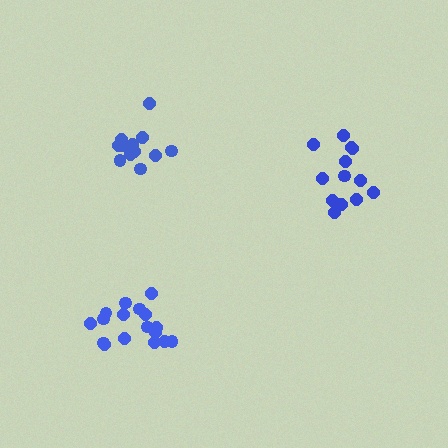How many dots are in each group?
Group 1: 13 dots, Group 2: 13 dots, Group 3: 17 dots (43 total).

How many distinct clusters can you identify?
There are 3 distinct clusters.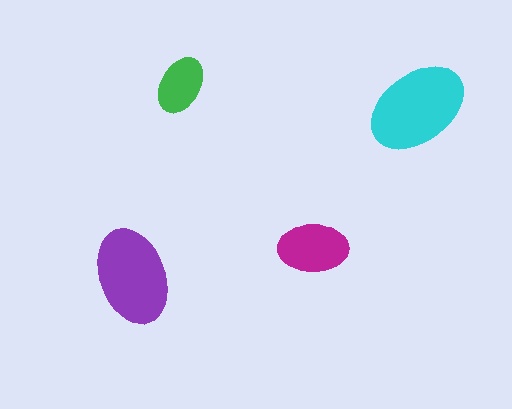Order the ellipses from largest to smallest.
the cyan one, the purple one, the magenta one, the green one.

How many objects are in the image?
There are 4 objects in the image.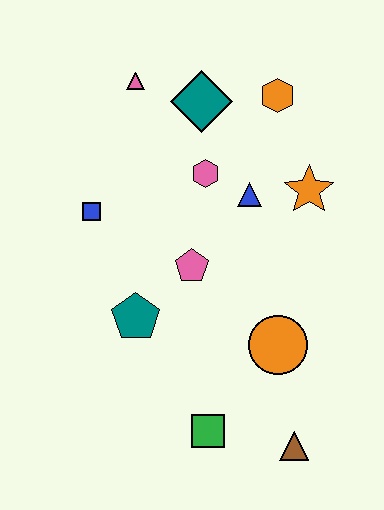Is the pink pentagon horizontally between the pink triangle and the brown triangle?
Yes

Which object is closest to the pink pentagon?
The teal pentagon is closest to the pink pentagon.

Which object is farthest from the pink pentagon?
The brown triangle is farthest from the pink pentagon.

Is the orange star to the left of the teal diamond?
No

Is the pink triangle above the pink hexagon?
Yes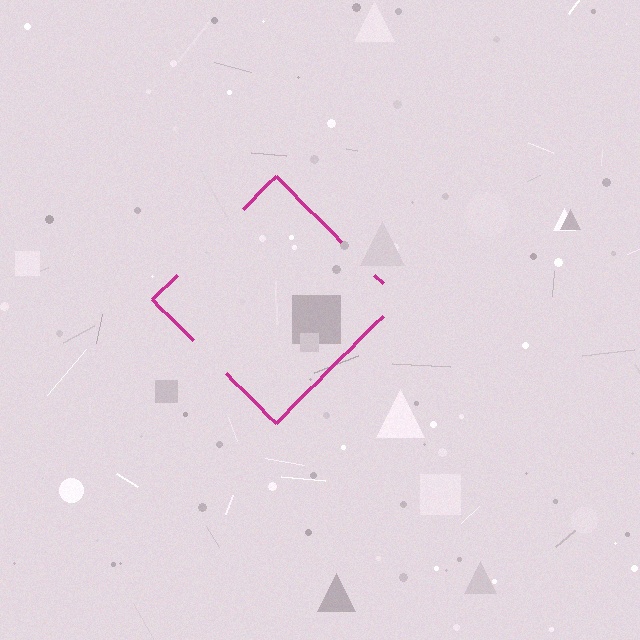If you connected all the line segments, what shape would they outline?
They would outline a diamond.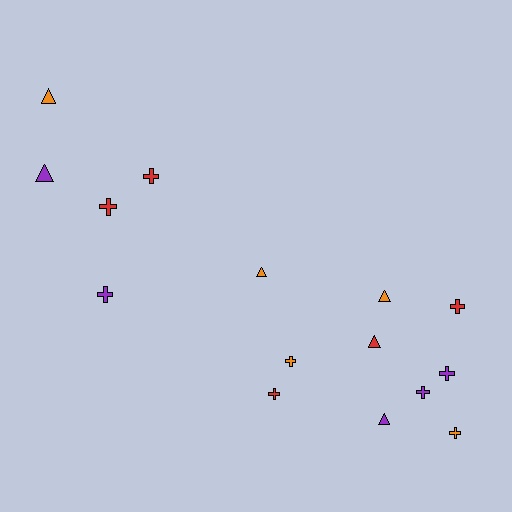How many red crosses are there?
There are 4 red crosses.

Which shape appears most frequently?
Cross, with 9 objects.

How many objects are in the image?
There are 15 objects.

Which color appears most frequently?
Purple, with 5 objects.